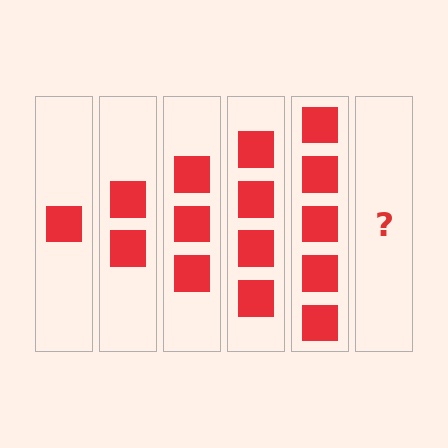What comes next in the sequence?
The next element should be 6 squares.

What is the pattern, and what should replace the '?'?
The pattern is that each step adds one more square. The '?' should be 6 squares.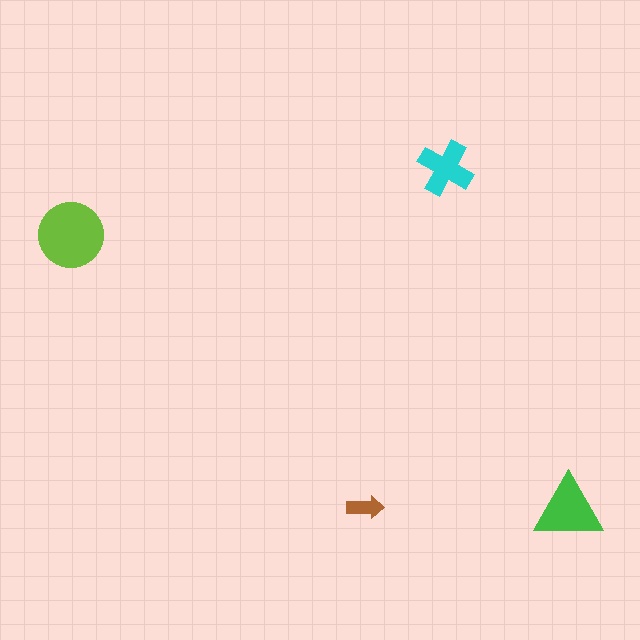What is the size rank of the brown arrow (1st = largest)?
4th.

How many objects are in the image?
There are 4 objects in the image.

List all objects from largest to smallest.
The lime circle, the green triangle, the cyan cross, the brown arrow.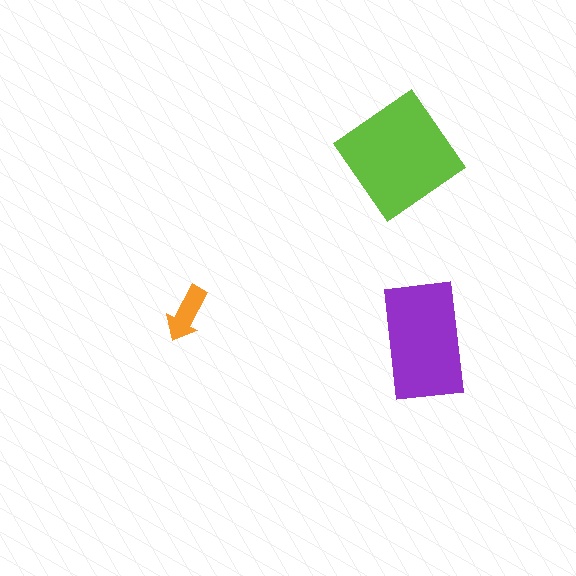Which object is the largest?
The lime diamond.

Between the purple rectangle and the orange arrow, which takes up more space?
The purple rectangle.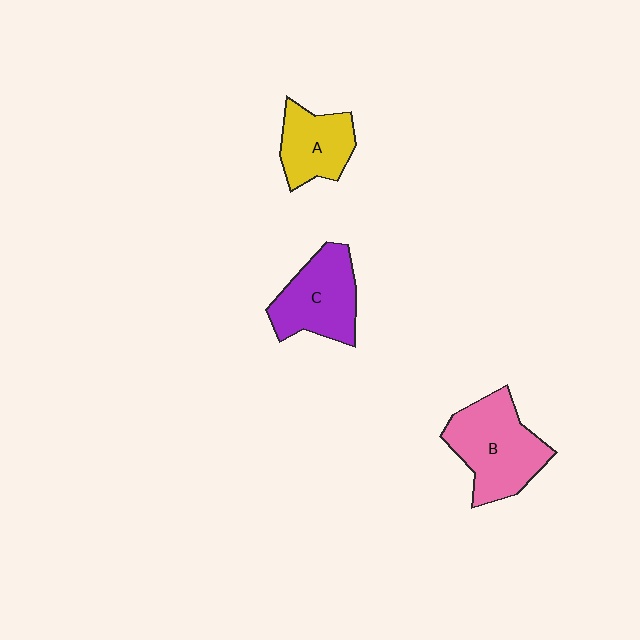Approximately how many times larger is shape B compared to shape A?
Approximately 1.5 times.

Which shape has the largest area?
Shape B (pink).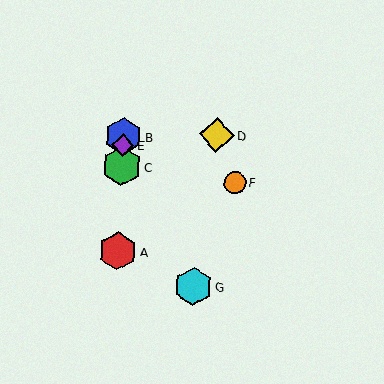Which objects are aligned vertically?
Objects A, B, C, E are aligned vertically.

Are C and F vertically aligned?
No, C is at x≈122 and F is at x≈235.